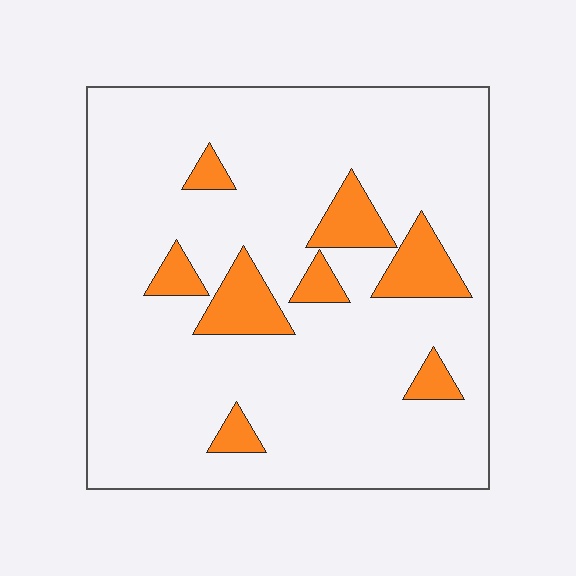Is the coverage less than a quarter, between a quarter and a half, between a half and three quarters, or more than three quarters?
Less than a quarter.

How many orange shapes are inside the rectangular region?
8.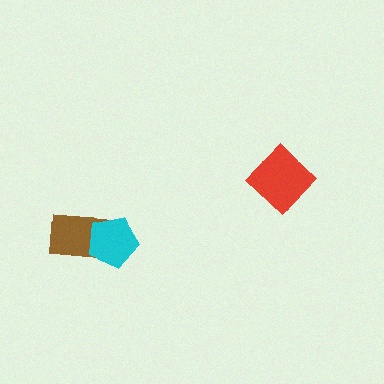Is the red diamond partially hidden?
No, no other shape covers it.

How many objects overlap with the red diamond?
0 objects overlap with the red diamond.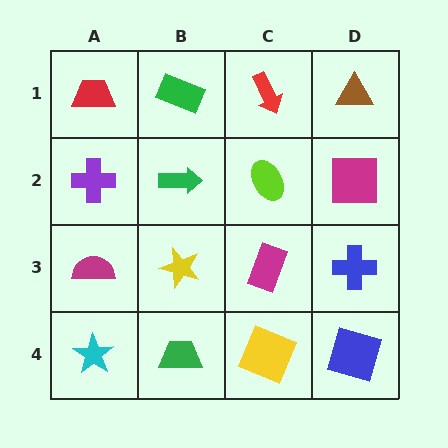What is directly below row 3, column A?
A cyan star.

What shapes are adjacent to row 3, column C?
A lime ellipse (row 2, column C), a yellow square (row 4, column C), a yellow star (row 3, column B), a blue cross (row 3, column D).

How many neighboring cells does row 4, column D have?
2.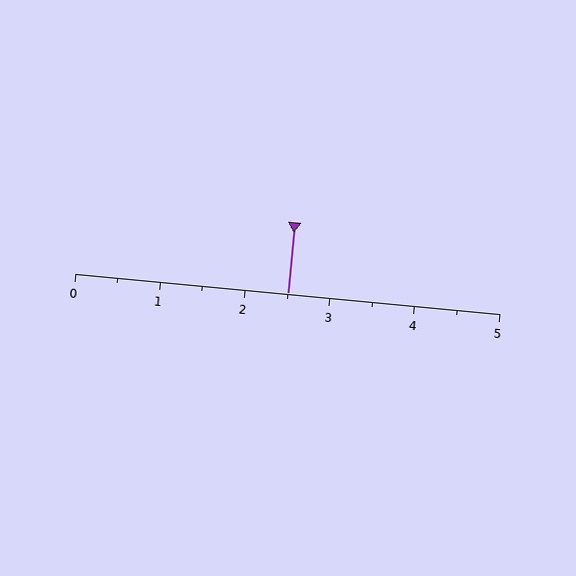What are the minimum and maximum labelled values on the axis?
The axis runs from 0 to 5.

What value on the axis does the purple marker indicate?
The marker indicates approximately 2.5.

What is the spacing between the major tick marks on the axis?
The major ticks are spaced 1 apart.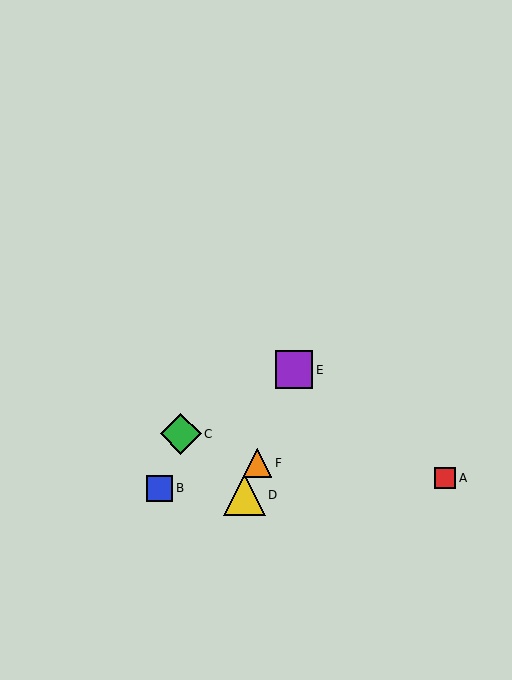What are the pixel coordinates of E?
Object E is at (294, 370).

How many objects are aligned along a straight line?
3 objects (D, E, F) are aligned along a straight line.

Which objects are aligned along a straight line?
Objects D, E, F are aligned along a straight line.